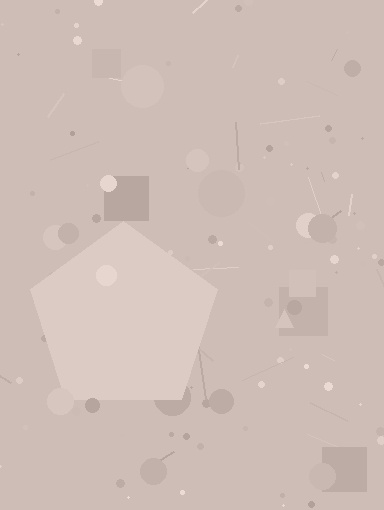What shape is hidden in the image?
A pentagon is hidden in the image.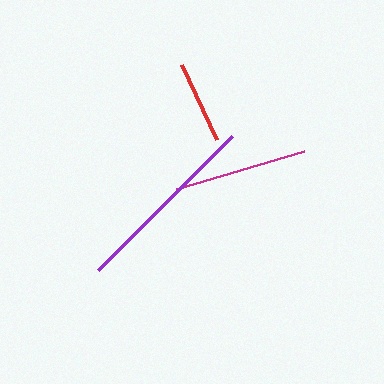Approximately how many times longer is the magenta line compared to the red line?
The magenta line is approximately 1.6 times the length of the red line.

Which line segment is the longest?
The purple line is the longest at approximately 189 pixels.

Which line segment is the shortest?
The red line is the shortest at approximately 83 pixels.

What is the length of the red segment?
The red segment is approximately 83 pixels long.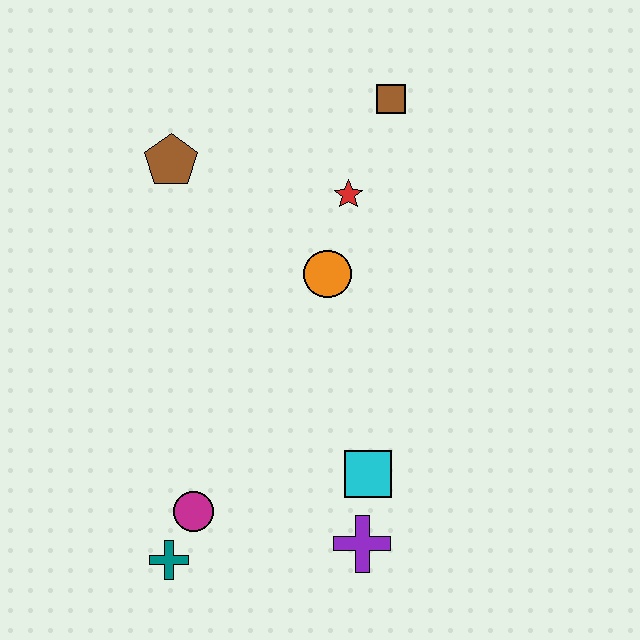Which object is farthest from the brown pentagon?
The purple cross is farthest from the brown pentagon.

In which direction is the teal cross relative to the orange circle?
The teal cross is below the orange circle.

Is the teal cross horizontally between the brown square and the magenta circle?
No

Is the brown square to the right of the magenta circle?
Yes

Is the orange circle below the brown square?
Yes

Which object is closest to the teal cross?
The magenta circle is closest to the teal cross.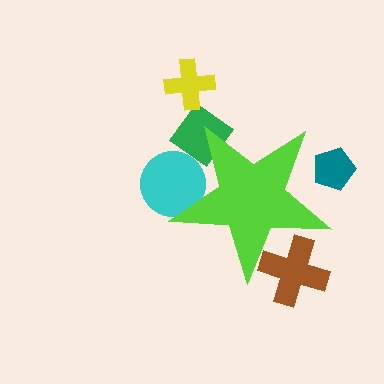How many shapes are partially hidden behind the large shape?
4 shapes are partially hidden.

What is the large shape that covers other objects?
A lime star.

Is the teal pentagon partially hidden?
Yes, the teal pentagon is partially hidden behind the lime star.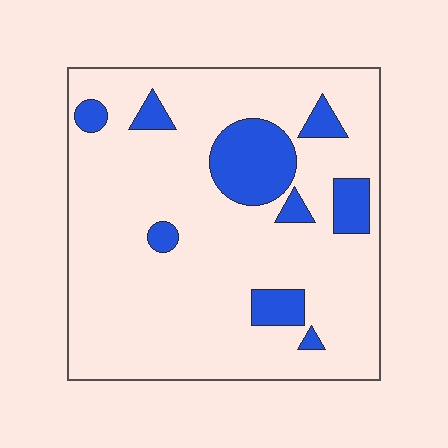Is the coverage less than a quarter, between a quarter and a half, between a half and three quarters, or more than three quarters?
Less than a quarter.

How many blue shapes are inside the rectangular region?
9.